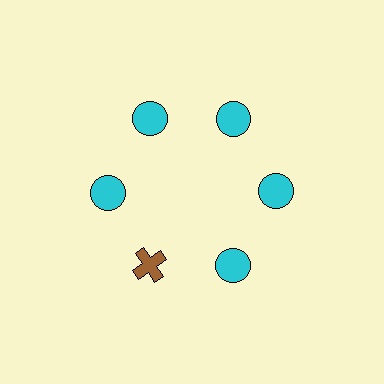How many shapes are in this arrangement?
There are 6 shapes arranged in a ring pattern.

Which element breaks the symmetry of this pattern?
The brown cross at roughly the 7 o'clock position breaks the symmetry. All other shapes are cyan circles.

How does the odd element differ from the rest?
It differs in both color (brown instead of cyan) and shape (cross instead of circle).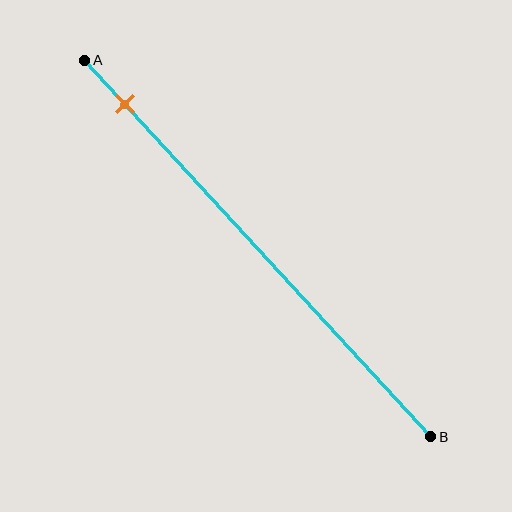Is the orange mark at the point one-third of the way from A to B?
No, the mark is at about 10% from A, not at the 33% one-third point.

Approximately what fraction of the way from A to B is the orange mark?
The orange mark is approximately 10% of the way from A to B.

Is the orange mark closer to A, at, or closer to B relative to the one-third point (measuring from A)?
The orange mark is closer to point A than the one-third point of segment AB.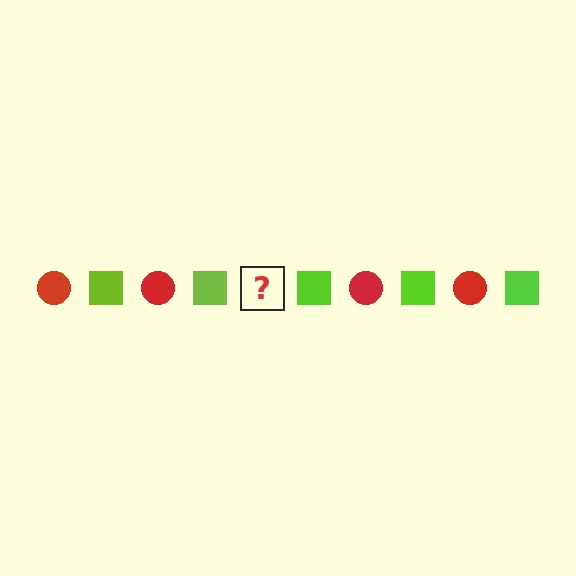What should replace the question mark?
The question mark should be replaced with a red circle.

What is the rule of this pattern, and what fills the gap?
The rule is that the pattern alternates between red circle and lime square. The gap should be filled with a red circle.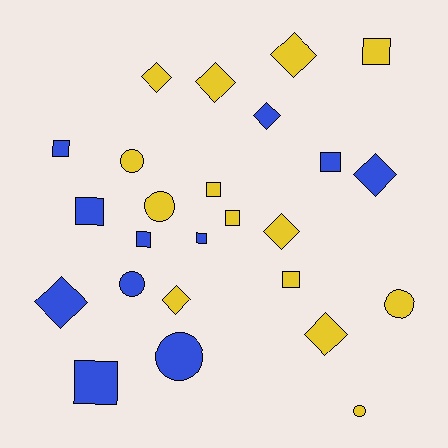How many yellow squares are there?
There are 4 yellow squares.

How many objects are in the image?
There are 25 objects.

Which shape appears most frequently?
Square, with 10 objects.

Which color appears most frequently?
Yellow, with 14 objects.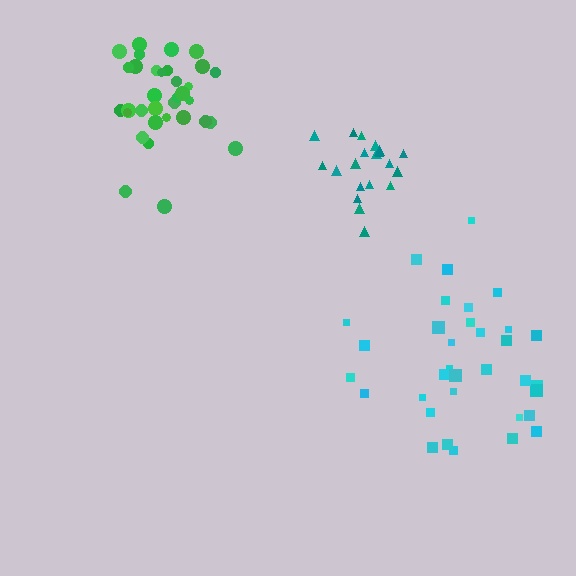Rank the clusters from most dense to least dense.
green, teal, cyan.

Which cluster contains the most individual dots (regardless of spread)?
Green (35).